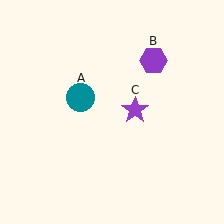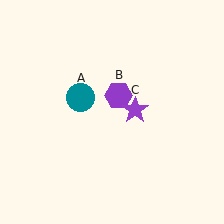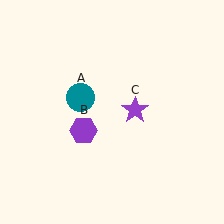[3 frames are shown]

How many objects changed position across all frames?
1 object changed position: purple hexagon (object B).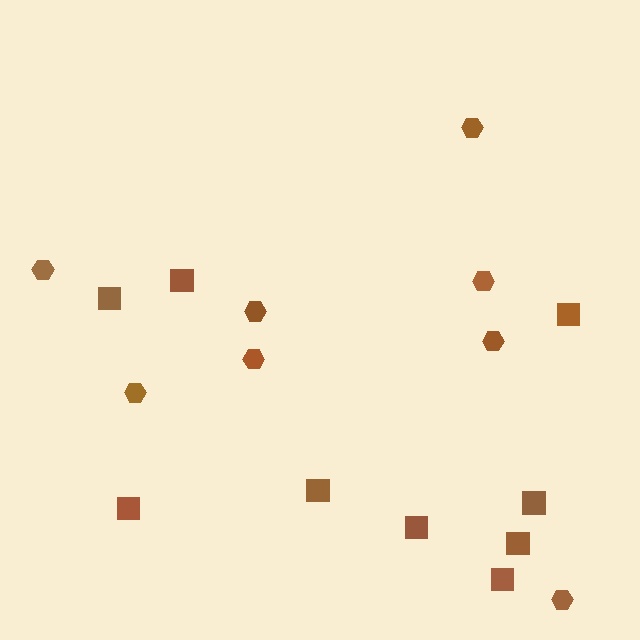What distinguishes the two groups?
There are 2 groups: one group of squares (9) and one group of hexagons (8).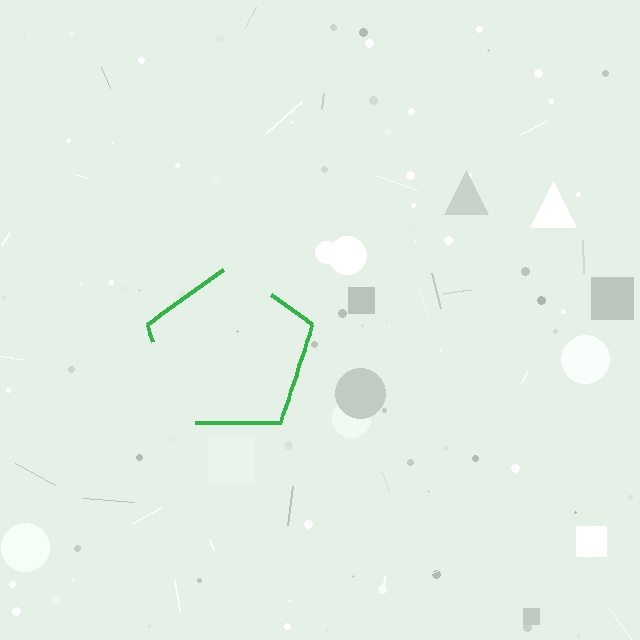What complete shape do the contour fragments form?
The contour fragments form a pentagon.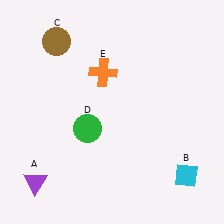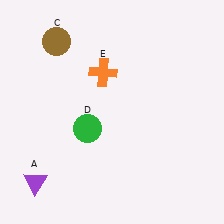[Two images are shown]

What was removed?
The cyan diamond (B) was removed in Image 2.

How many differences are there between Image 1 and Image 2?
There is 1 difference between the two images.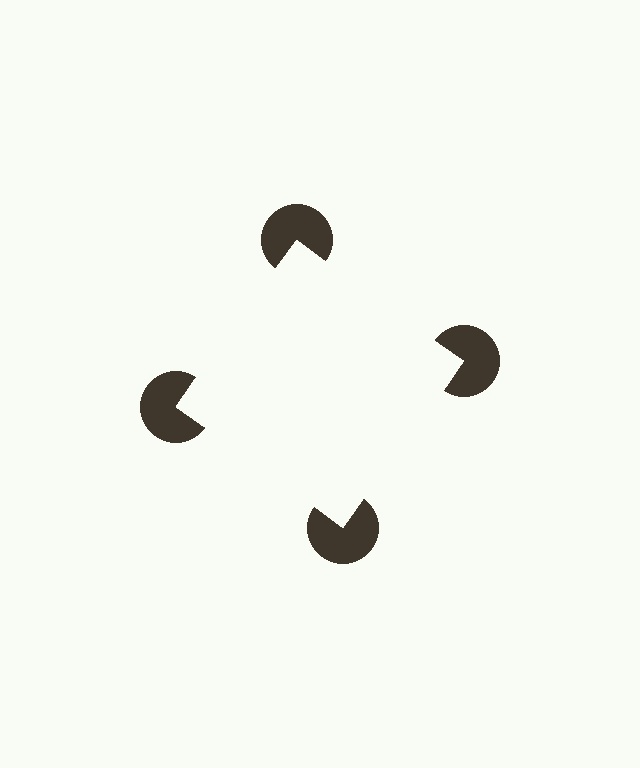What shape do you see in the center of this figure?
An illusory square — its edges are inferred from the aligned wedge cuts in the pac-man discs, not physically drawn.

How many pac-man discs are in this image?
There are 4 — one at each vertex of the illusory square.